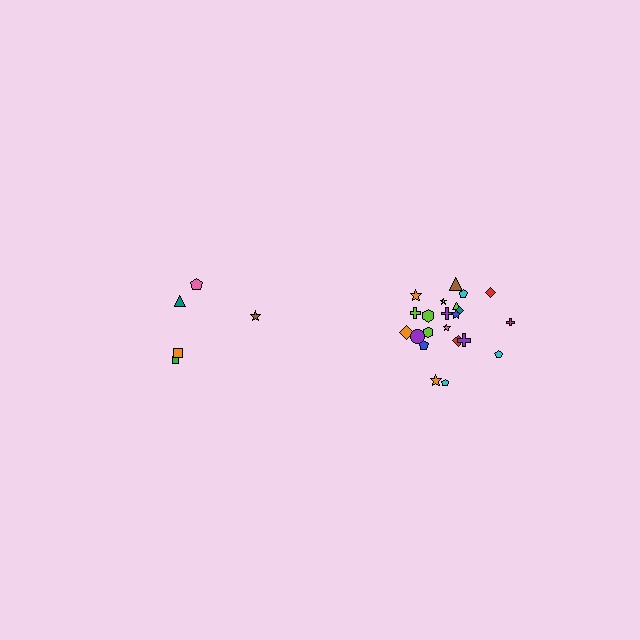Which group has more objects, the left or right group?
The right group.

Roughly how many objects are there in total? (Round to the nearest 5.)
Roughly 25 objects in total.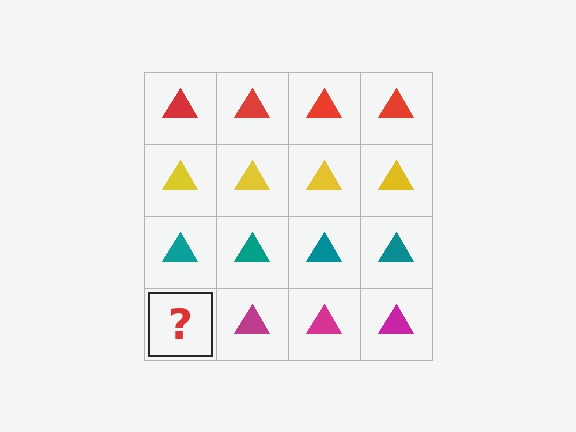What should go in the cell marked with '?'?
The missing cell should contain a magenta triangle.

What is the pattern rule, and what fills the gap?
The rule is that each row has a consistent color. The gap should be filled with a magenta triangle.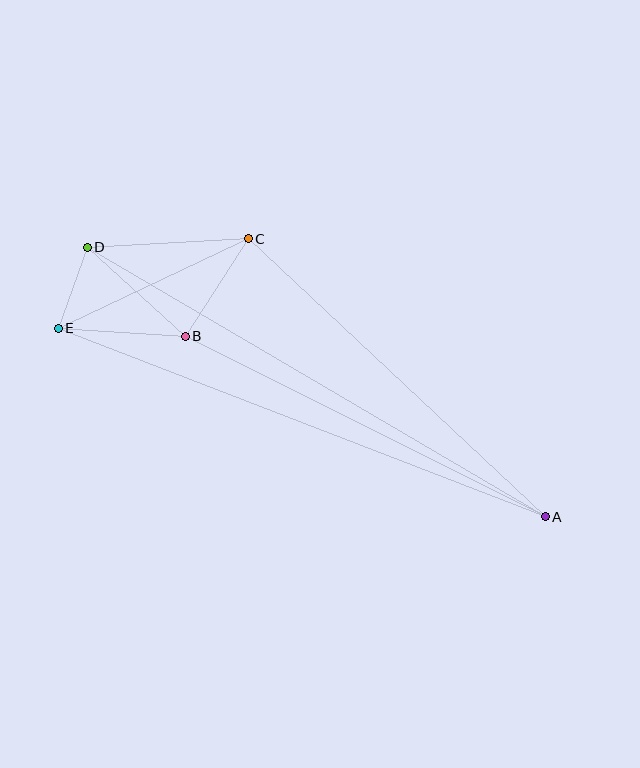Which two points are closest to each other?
Points D and E are closest to each other.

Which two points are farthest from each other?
Points A and D are farthest from each other.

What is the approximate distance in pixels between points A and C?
The distance between A and C is approximately 407 pixels.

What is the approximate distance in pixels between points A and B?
The distance between A and B is approximately 403 pixels.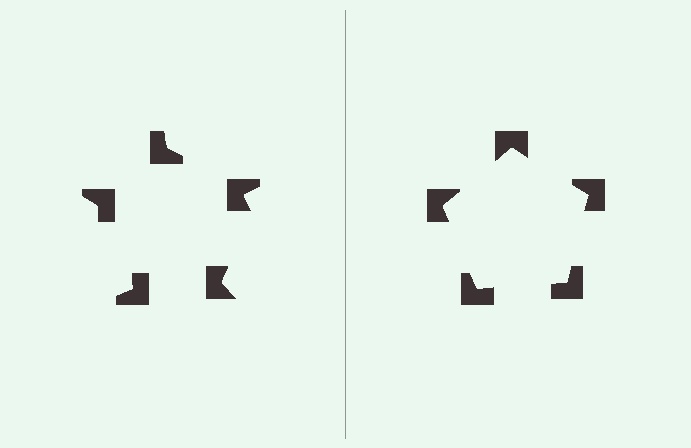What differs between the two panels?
The notched squares are positioned identically on both sides; only the wedge orientations differ. On the right they align to a pentagon; on the left they are misaligned.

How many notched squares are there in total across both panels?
10 — 5 on each side.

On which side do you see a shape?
An illusory pentagon appears on the right side. On the left side the wedge cuts are rotated, so no coherent shape forms.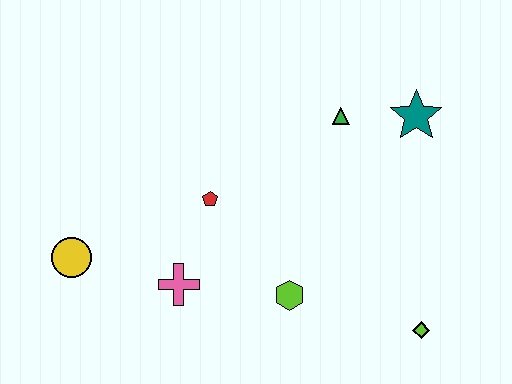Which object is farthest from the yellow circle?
The teal star is farthest from the yellow circle.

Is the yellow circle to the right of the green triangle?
No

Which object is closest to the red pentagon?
The pink cross is closest to the red pentagon.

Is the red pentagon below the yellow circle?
No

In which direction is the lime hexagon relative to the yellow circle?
The lime hexagon is to the right of the yellow circle.